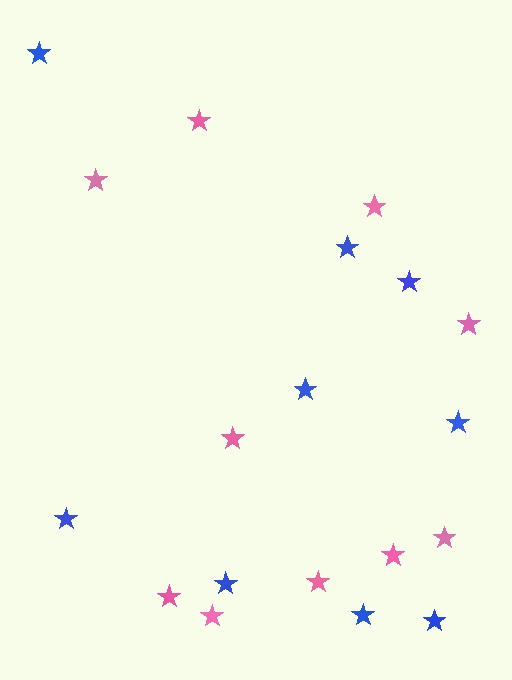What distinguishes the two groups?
There are 2 groups: one group of blue stars (9) and one group of pink stars (10).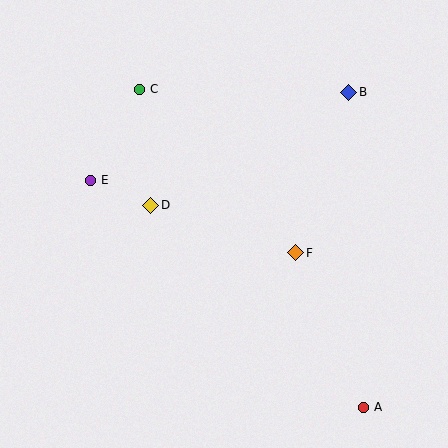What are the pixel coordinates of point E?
Point E is at (91, 180).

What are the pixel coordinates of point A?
Point A is at (364, 407).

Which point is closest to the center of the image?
Point D at (151, 205) is closest to the center.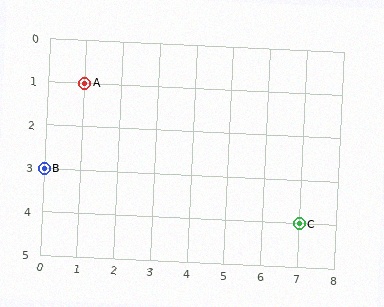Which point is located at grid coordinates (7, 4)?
Point C is at (7, 4).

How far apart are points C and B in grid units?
Points C and B are 7 columns and 1 row apart (about 7.1 grid units diagonally).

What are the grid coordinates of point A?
Point A is at grid coordinates (1, 1).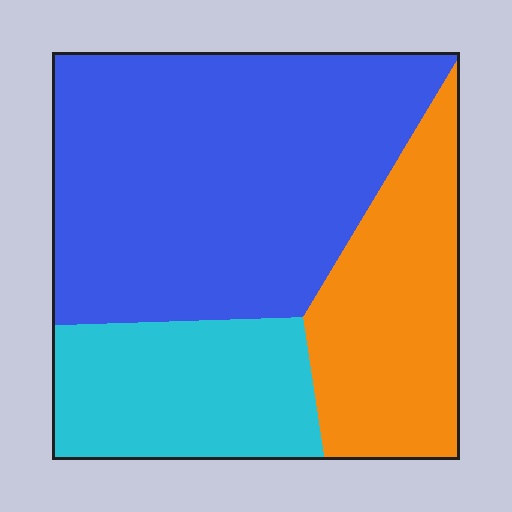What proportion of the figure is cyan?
Cyan takes up about one fifth (1/5) of the figure.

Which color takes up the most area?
Blue, at roughly 55%.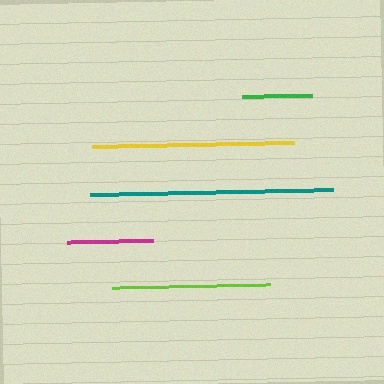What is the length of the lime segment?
The lime segment is approximately 158 pixels long.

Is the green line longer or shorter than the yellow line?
The yellow line is longer than the green line.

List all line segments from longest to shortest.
From longest to shortest: teal, yellow, lime, magenta, green.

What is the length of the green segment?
The green segment is approximately 70 pixels long.